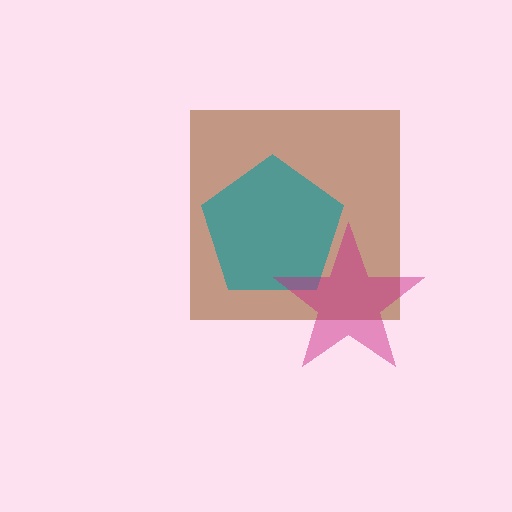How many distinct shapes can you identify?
There are 3 distinct shapes: a brown square, a teal pentagon, a magenta star.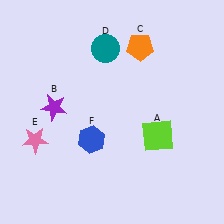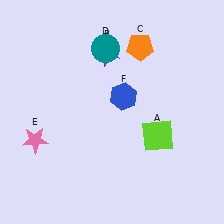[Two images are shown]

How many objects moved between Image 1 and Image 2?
2 objects moved between the two images.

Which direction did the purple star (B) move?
The purple star (B) moved up.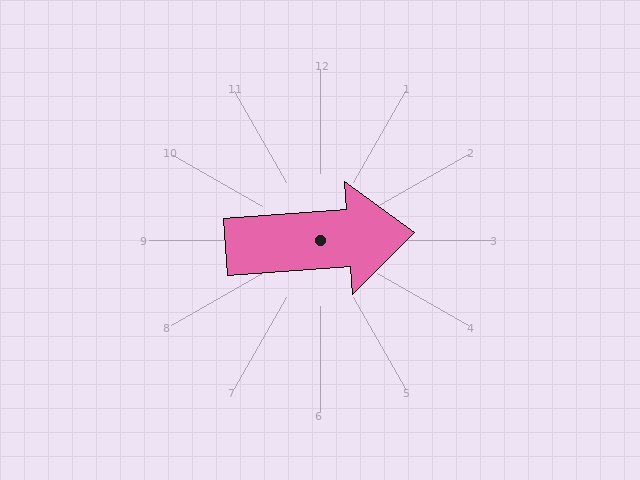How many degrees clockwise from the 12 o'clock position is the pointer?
Approximately 86 degrees.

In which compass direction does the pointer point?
East.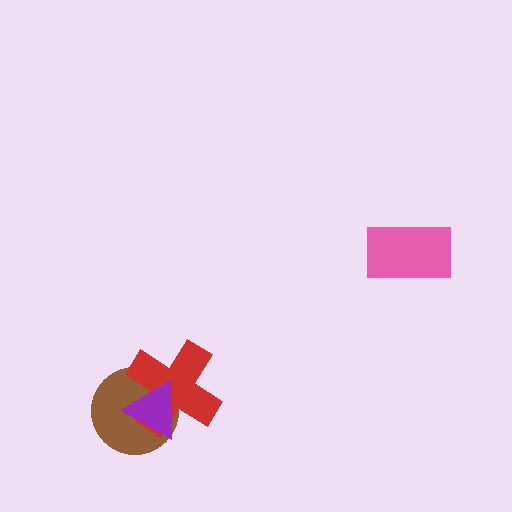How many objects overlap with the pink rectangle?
0 objects overlap with the pink rectangle.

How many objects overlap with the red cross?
2 objects overlap with the red cross.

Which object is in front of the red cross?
The purple triangle is in front of the red cross.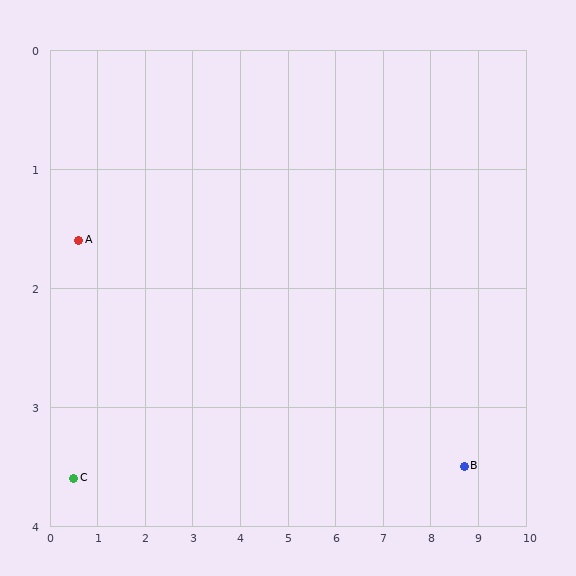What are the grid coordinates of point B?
Point B is at approximately (8.7, 3.5).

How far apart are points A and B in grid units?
Points A and B are about 8.3 grid units apart.